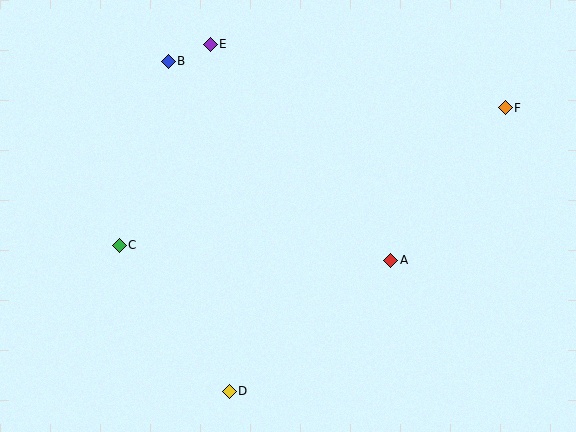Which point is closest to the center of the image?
Point A at (391, 260) is closest to the center.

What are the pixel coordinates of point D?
Point D is at (229, 391).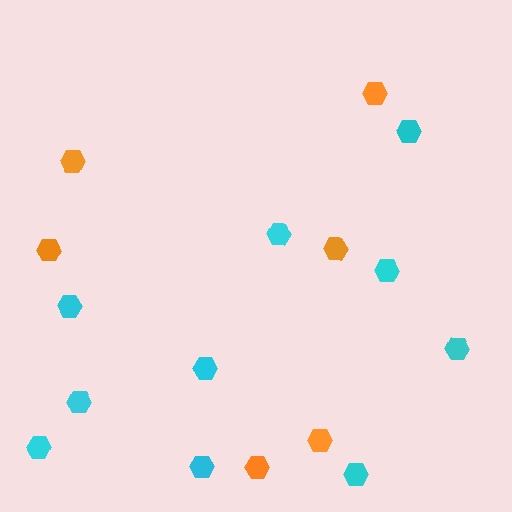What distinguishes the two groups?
There are 2 groups: one group of orange hexagons (6) and one group of cyan hexagons (10).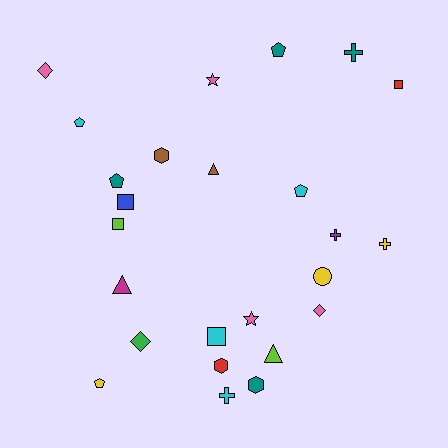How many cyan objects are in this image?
There are 4 cyan objects.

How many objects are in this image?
There are 25 objects.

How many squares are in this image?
There are 4 squares.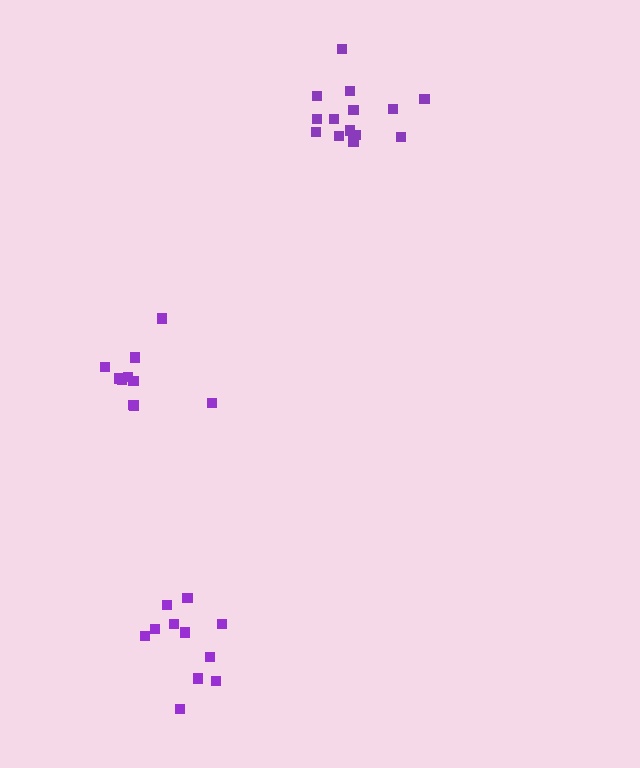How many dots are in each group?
Group 1: 11 dots, Group 2: 10 dots, Group 3: 14 dots (35 total).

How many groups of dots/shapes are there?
There are 3 groups.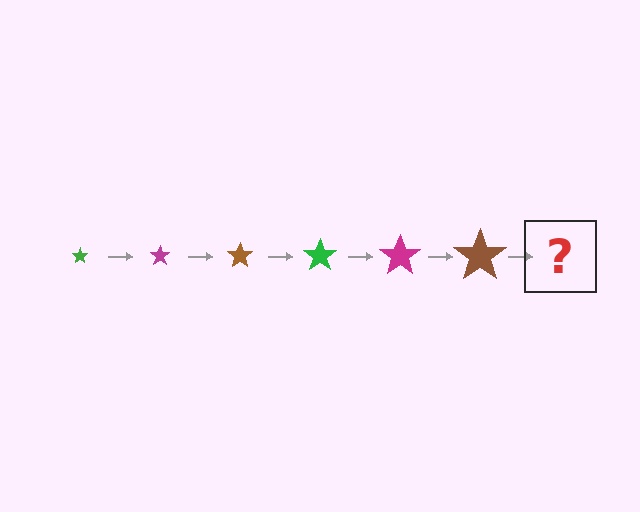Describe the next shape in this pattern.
It should be a green star, larger than the previous one.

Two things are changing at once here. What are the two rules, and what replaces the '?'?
The two rules are that the star grows larger each step and the color cycles through green, magenta, and brown. The '?' should be a green star, larger than the previous one.